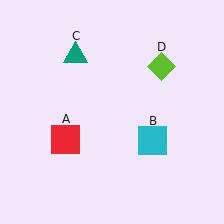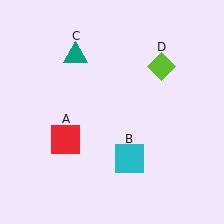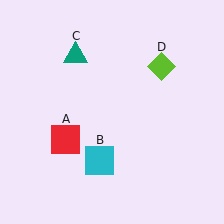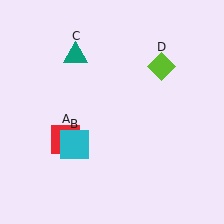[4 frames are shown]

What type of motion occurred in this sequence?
The cyan square (object B) rotated clockwise around the center of the scene.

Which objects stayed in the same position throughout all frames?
Red square (object A) and teal triangle (object C) and lime diamond (object D) remained stationary.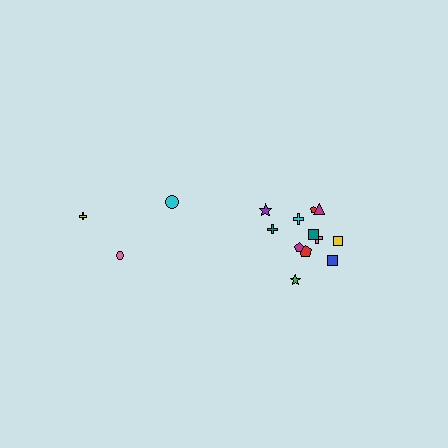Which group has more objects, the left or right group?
The right group.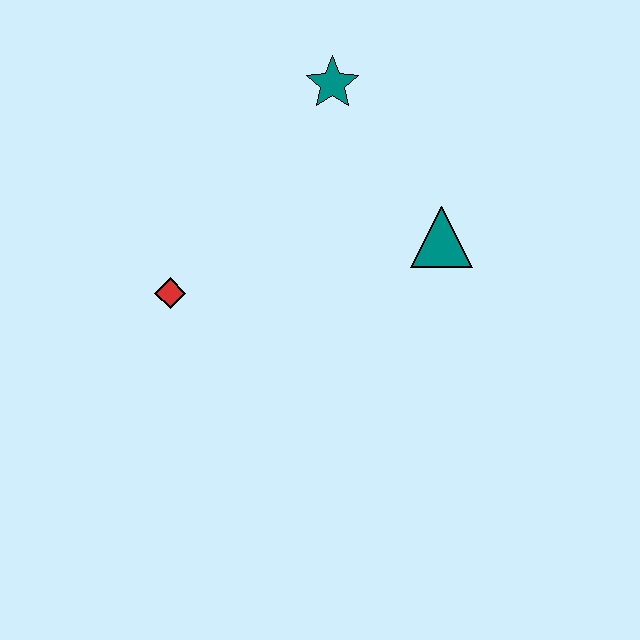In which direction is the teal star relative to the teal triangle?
The teal star is above the teal triangle.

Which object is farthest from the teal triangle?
The red diamond is farthest from the teal triangle.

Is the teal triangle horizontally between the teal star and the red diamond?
No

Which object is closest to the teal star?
The teal triangle is closest to the teal star.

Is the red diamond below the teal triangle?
Yes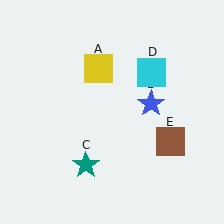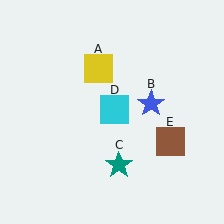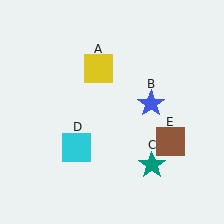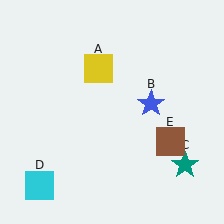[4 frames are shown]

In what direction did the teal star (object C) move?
The teal star (object C) moved right.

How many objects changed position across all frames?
2 objects changed position: teal star (object C), cyan square (object D).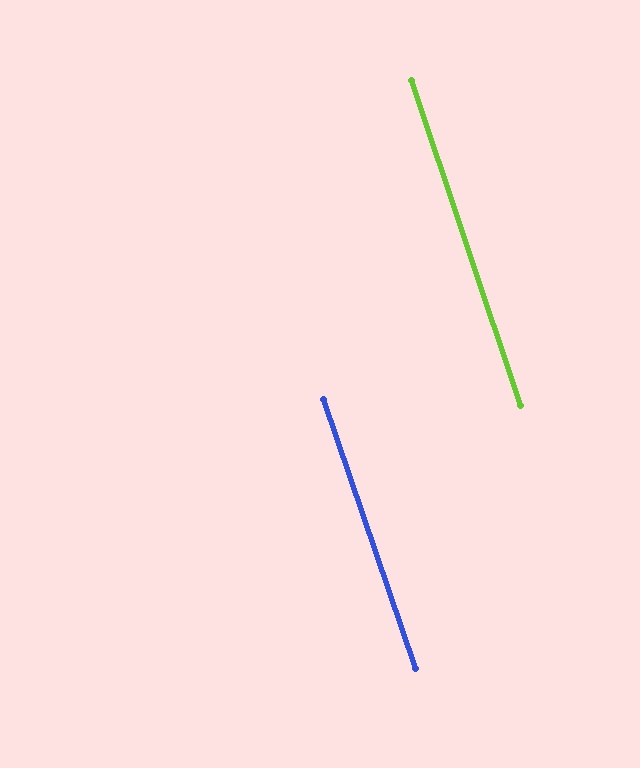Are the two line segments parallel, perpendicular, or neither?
Parallel — their directions differ by only 0.6°.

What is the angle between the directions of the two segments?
Approximately 1 degree.